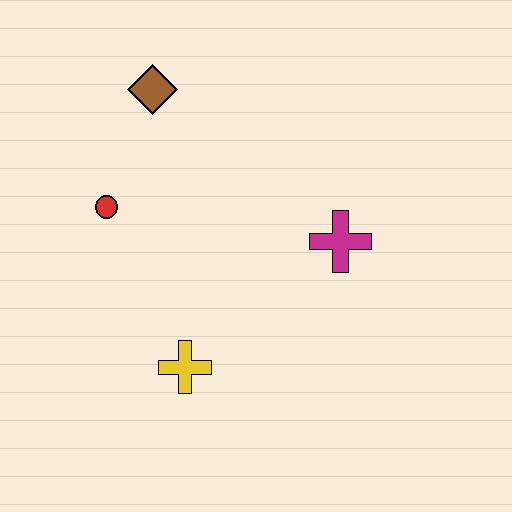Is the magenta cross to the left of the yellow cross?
No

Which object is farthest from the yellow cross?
The brown diamond is farthest from the yellow cross.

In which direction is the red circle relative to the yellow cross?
The red circle is above the yellow cross.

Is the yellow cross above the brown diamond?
No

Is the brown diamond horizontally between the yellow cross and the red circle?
Yes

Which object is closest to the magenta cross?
The yellow cross is closest to the magenta cross.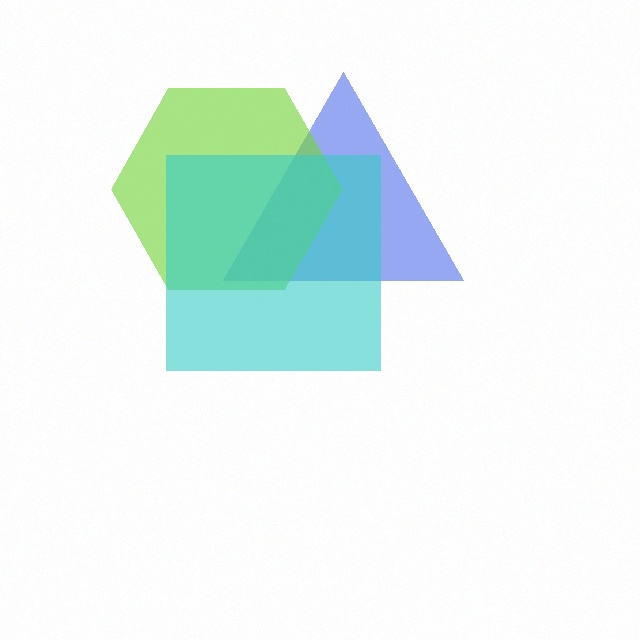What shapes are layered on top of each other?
The layered shapes are: a blue triangle, a lime hexagon, a cyan square.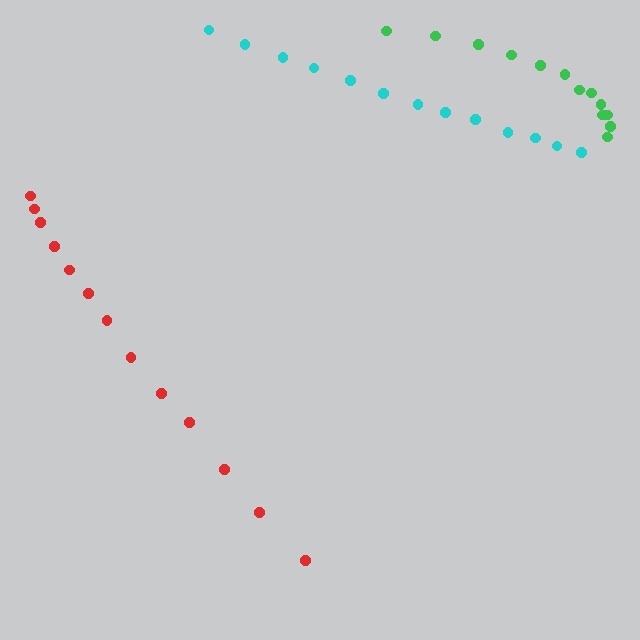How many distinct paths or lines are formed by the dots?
There are 3 distinct paths.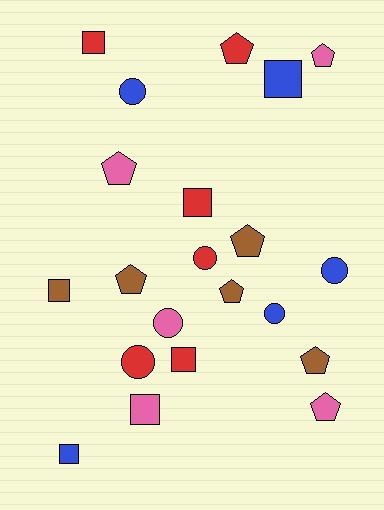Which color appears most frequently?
Red, with 6 objects.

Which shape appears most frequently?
Pentagon, with 8 objects.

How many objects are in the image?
There are 21 objects.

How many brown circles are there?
There are no brown circles.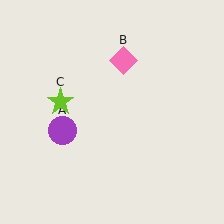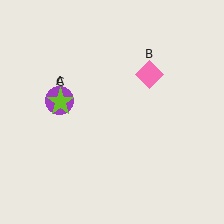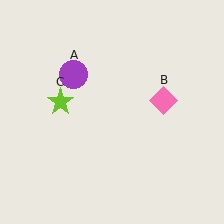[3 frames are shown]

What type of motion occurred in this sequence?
The purple circle (object A), pink diamond (object B) rotated clockwise around the center of the scene.